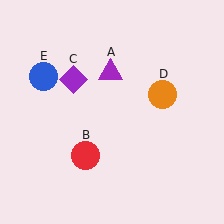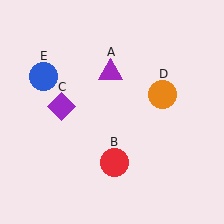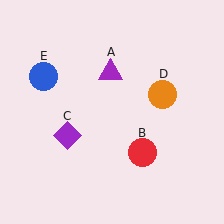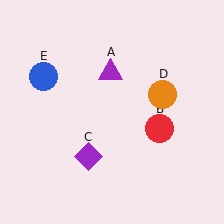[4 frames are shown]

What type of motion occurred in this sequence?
The red circle (object B), purple diamond (object C) rotated counterclockwise around the center of the scene.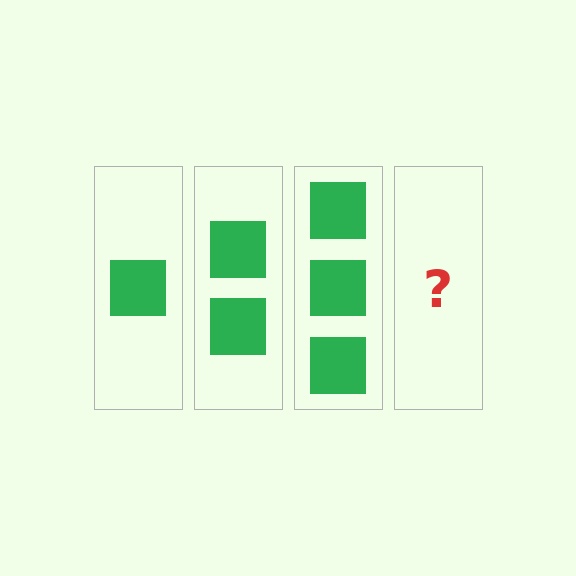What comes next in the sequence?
The next element should be 4 squares.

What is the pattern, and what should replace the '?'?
The pattern is that each step adds one more square. The '?' should be 4 squares.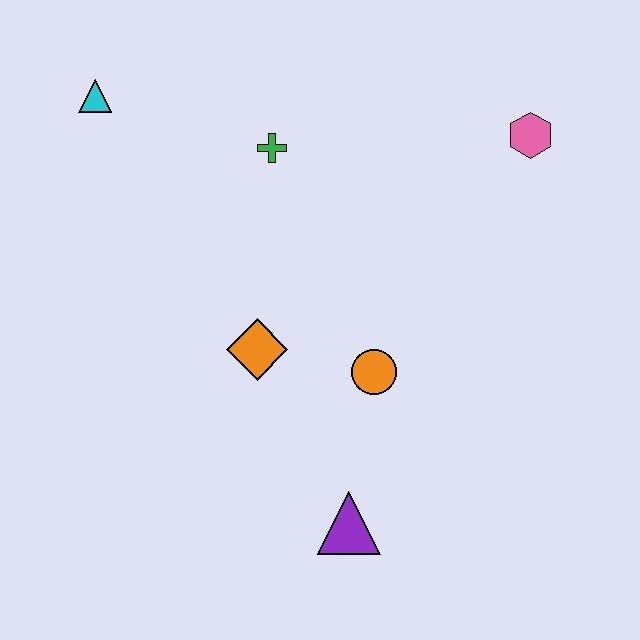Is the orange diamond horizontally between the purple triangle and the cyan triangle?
Yes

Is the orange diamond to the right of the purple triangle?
No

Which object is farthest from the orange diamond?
The pink hexagon is farthest from the orange diamond.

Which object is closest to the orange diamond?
The orange circle is closest to the orange diamond.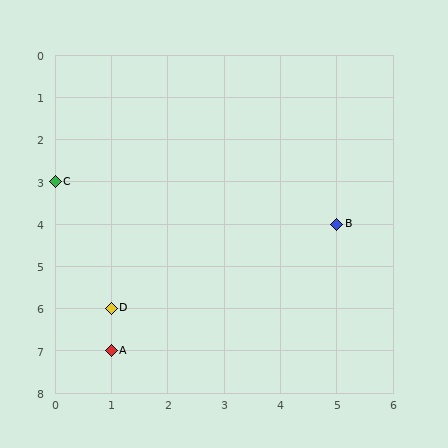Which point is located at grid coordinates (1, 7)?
Point A is at (1, 7).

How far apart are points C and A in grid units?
Points C and A are 1 column and 4 rows apart (about 4.1 grid units diagonally).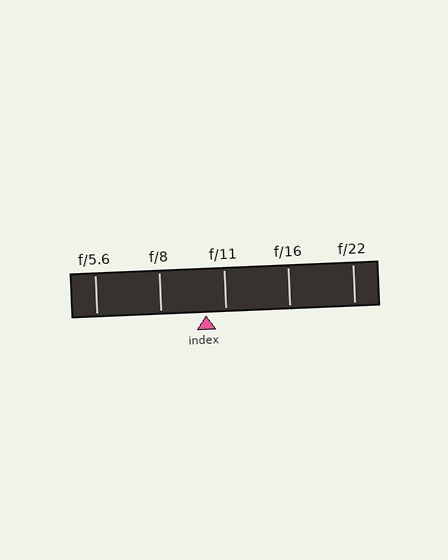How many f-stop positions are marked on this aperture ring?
There are 5 f-stop positions marked.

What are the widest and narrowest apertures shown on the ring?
The widest aperture shown is f/5.6 and the narrowest is f/22.